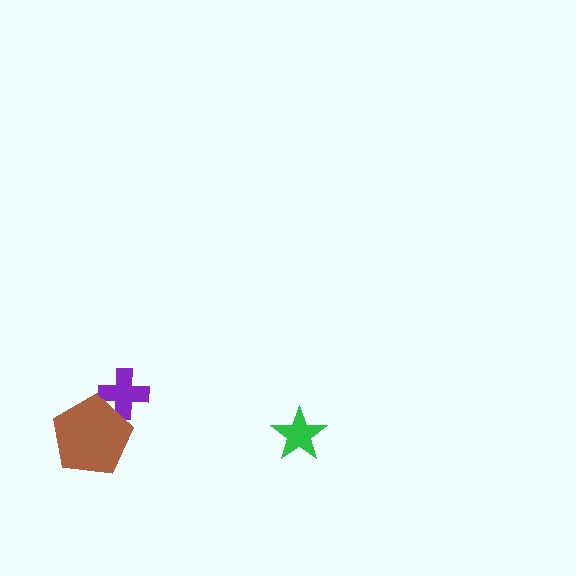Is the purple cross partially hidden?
Yes, it is partially covered by another shape.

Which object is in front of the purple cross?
The brown pentagon is in front of the purple cross.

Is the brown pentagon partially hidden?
No, no other shape covers it.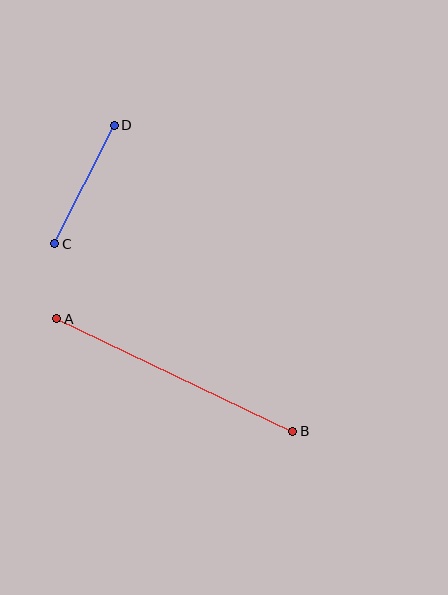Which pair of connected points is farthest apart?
Points A and B are farthest apart.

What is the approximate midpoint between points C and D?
The midpoint is at approximately (84, 184) pixels.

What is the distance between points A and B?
The distance is approximately 261 pixels.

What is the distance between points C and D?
The distance is approximately 133 pixels.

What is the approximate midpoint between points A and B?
The midpoint is at approximately (175, 375) pixels.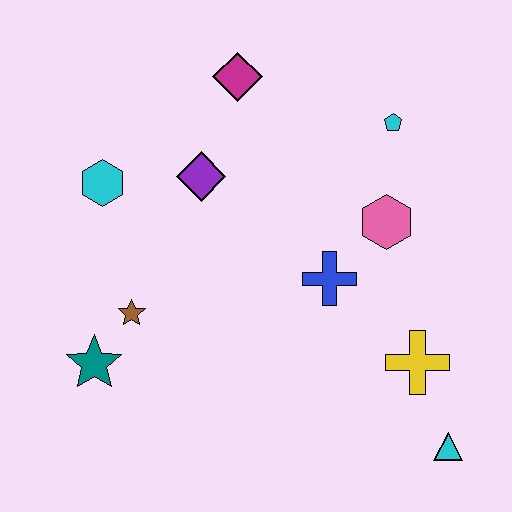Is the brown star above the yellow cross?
Yes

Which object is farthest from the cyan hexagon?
The cyan triangle is farthest from the cyan hexagon.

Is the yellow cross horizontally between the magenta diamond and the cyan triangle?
Yes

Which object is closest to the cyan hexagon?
The purple diamond is closest to the cyan hexagon.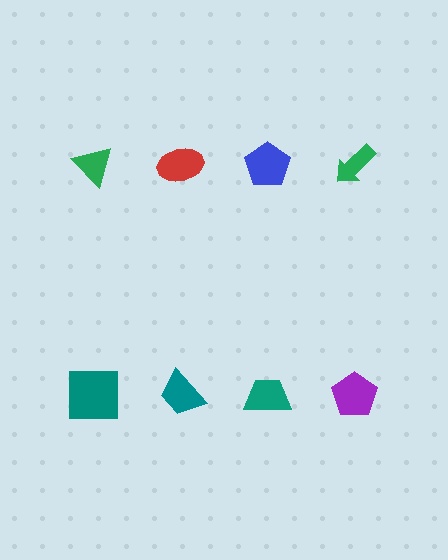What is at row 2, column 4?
A purple pentagon.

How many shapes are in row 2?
4 shapes.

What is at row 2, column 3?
A teal trapezoid.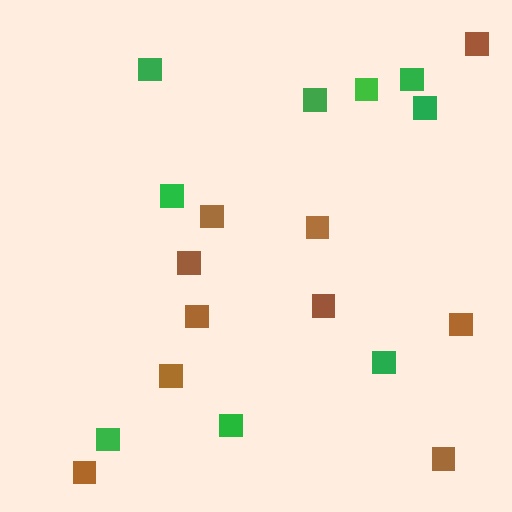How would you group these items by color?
There are 2 groups: one group of brown squares (10) and one group of green squares (9).